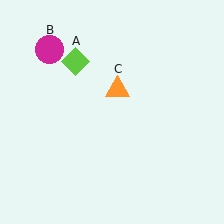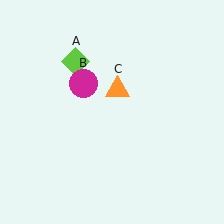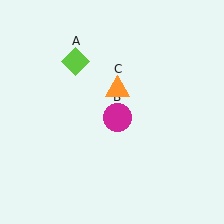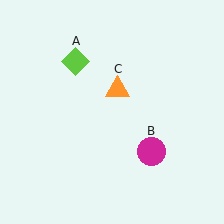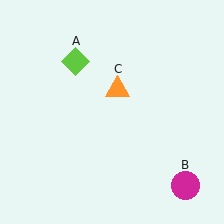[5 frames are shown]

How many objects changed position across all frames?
1 object changed position: magenta circle (object B).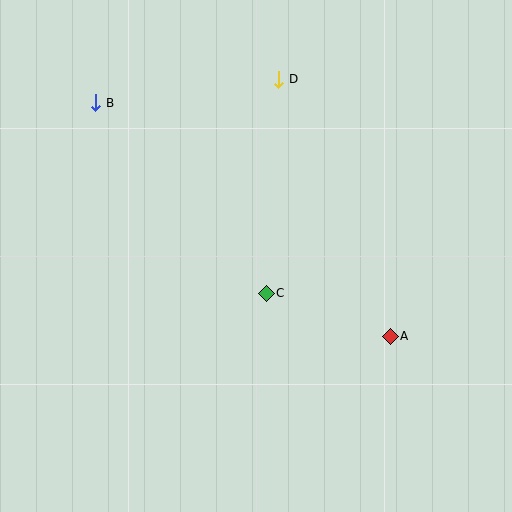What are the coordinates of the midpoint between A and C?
The midpoint between A and C is at (328, 315).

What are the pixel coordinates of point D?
Point D is at (279, 79).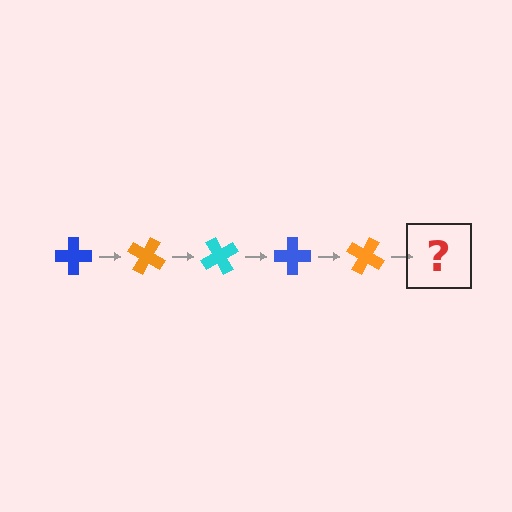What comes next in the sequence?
The next element should be a cyan cross, rotated 150 degrees from the start.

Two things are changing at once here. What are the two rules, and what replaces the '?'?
The two rules are that it rotates 30 degrees each step and the color cycles through blue, orange, and cyan. The '?' should be a cyan cross, rotated 150 degrees from the start.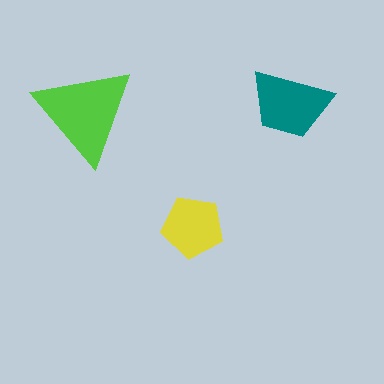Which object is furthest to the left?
The lime triangle is leftmost.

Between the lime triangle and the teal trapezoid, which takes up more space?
The lime triangle.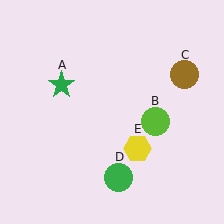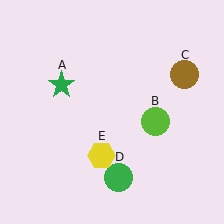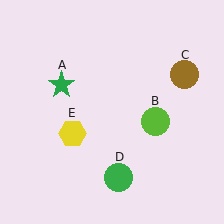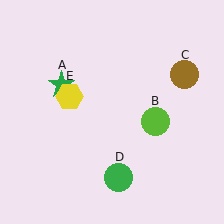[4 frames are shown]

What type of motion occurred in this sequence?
The yellow hexagon (object E) rotated clockwise around the center of the scene.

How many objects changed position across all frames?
1 object changed position: yellow hexagon (object E).